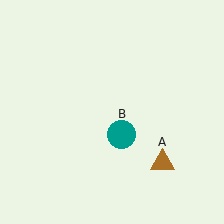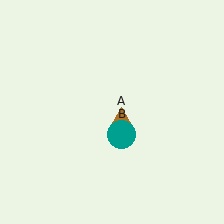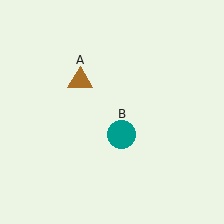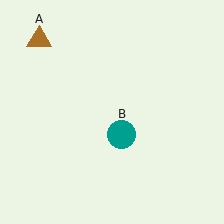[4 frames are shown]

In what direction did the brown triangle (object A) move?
The brown triangle (object A) moved up and to the left.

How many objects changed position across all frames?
1 object changed position: brown triangle (object A).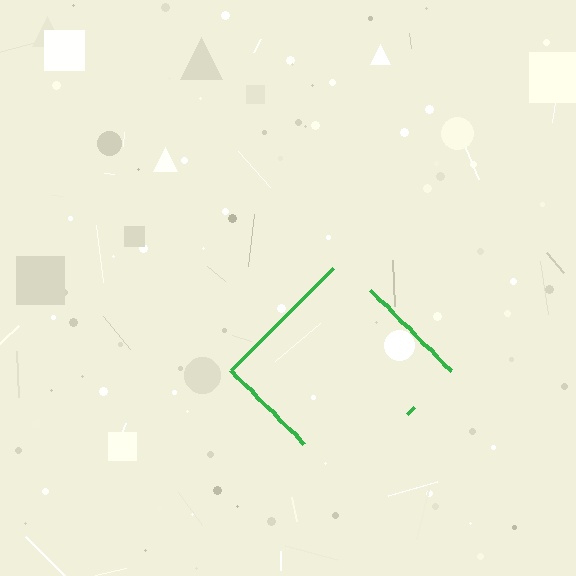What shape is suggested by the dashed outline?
The dashed outline suggests a diamond.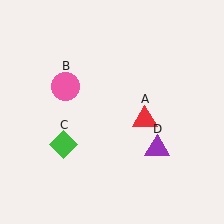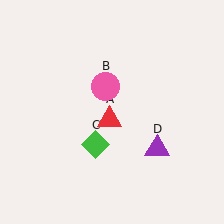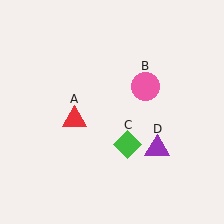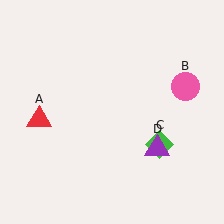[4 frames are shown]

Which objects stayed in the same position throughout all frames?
Purple triangle (object D) remained stationary.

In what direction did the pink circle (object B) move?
The pink circle (object B) moved right.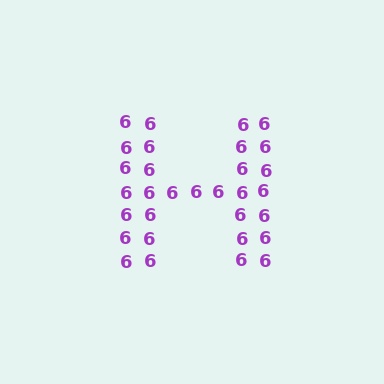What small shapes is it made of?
It is made of small digit 6's.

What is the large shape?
The large shape is the letter H.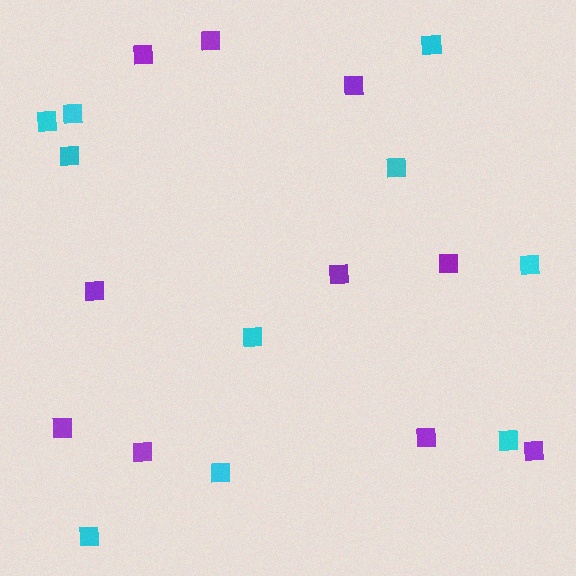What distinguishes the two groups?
There are 2 groups: one group of cyan squares (10) and one group of purple squares (10).